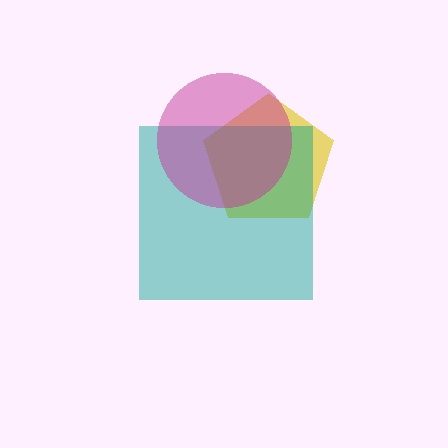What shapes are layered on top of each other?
The layered shapes are: a yellow pentagon, a teal square, a magenta circle.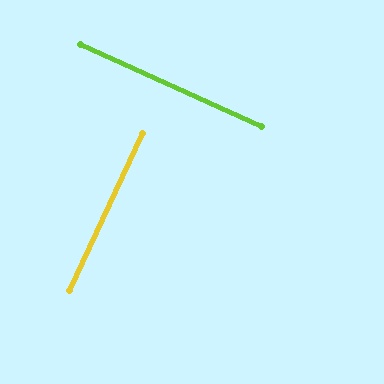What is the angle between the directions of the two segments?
Approximately 90 degrees.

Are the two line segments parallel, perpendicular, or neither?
Perpendicular — they meet at approximately 90°.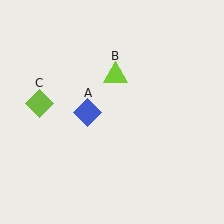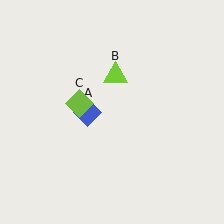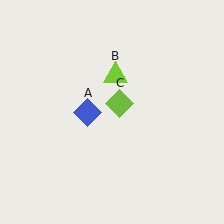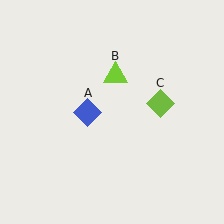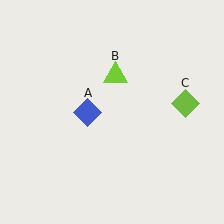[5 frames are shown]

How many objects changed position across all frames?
1 object changed position: lime diamond (object C).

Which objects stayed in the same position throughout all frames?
Blue diamond (object A) and lime triangle (object B) remained stationary.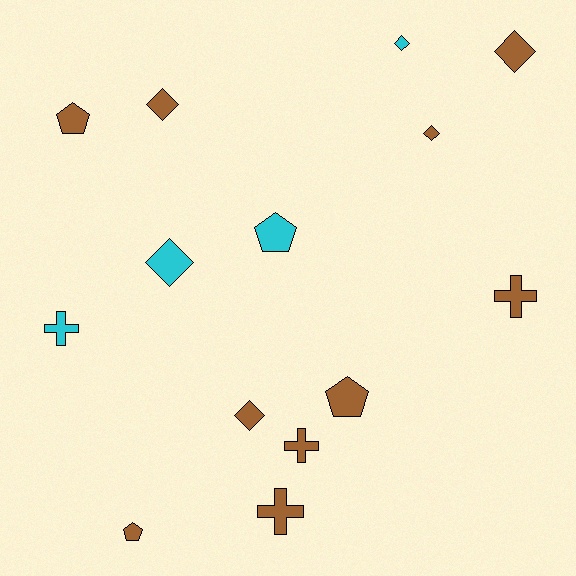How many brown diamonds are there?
There are 4 brown diamonds.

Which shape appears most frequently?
Diamond, with 6 objects.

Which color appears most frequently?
Brown, with 10 objects.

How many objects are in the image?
There are 14 objects.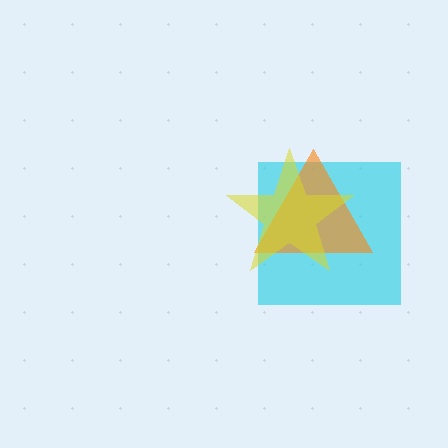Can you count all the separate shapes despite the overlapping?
Yes, there are 3 separate shapes.